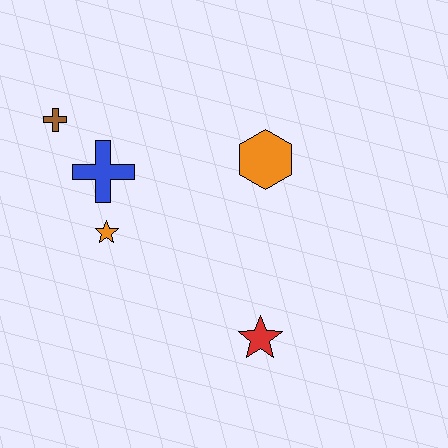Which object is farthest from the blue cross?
The red star is farthest from the blue cross.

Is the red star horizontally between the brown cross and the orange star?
No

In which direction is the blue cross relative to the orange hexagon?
The blue cross is to the left of the orange hexagon.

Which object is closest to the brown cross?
The blue cross is closest to the brown cross.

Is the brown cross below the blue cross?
No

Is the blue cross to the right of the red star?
No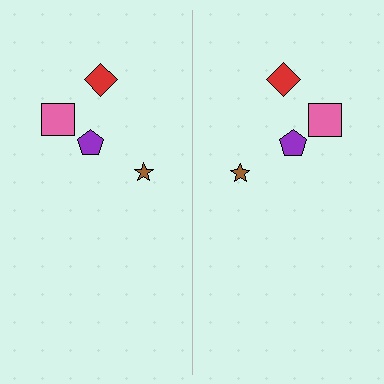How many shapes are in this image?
There are 8 shapes in this image.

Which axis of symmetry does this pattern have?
The pattern has a vertical axis of symmetry running through the center of the image.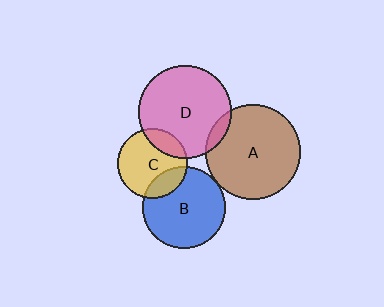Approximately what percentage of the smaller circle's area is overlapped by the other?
Approximately 5%.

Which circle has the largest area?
Circle A (brown).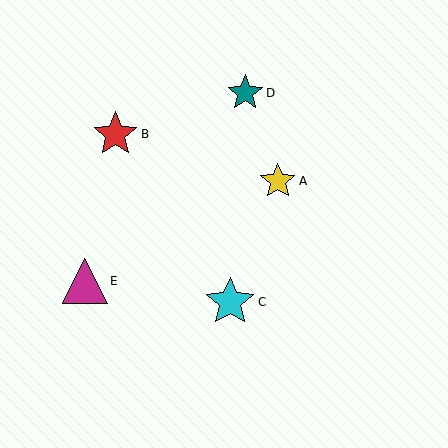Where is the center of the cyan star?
The center of the cyan star is at (230, 302).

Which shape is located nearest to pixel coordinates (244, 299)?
The cyan star (labeled C) at (230, 302) is nearest to that location.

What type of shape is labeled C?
Shape C is a cyan star.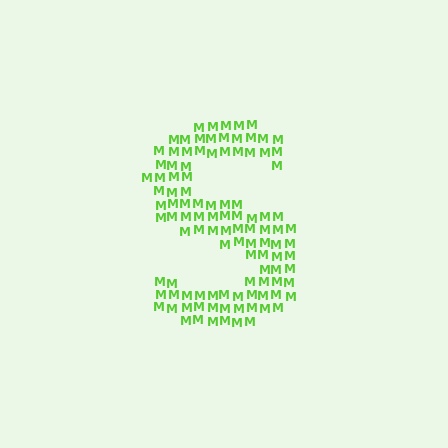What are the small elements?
The small elements are letter M's.